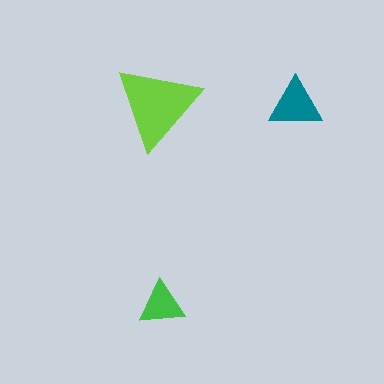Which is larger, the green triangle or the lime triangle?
The lime one.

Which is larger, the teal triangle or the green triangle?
The teal one.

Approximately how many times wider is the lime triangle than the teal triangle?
About 1.5 times wider.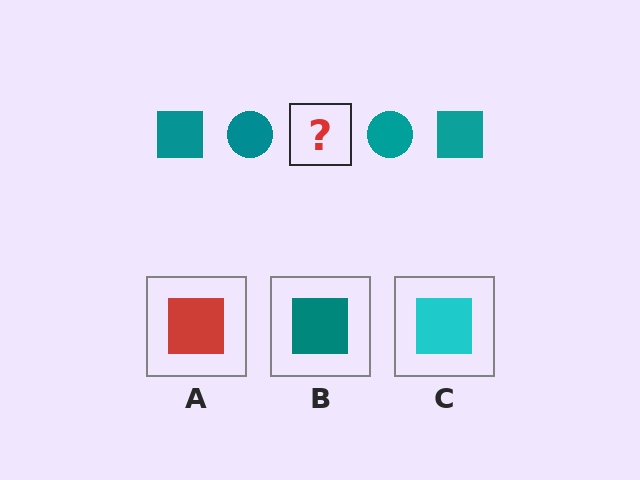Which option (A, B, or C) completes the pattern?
B.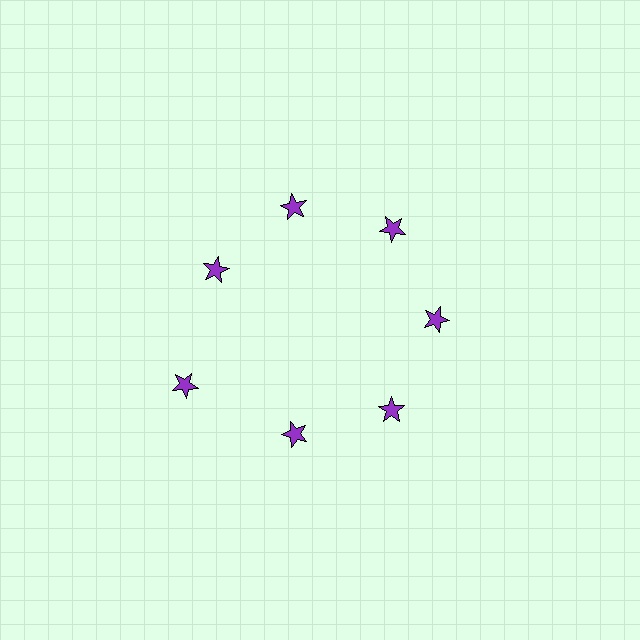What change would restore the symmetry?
The symmetry would be restored by moving it inward, back onto the ring so that all 7 stars sit at equal angles and equal distance from the center.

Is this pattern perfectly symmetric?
No. The 7 purple stars are arranged in a ring, but one element near the 8 o'clock position is pushed outward from the center, breaking the 7-fold rotational symmetry.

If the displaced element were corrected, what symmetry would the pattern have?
It would have 7-fold rotational symmetry — the pattern would map onto itself every 51 degrees.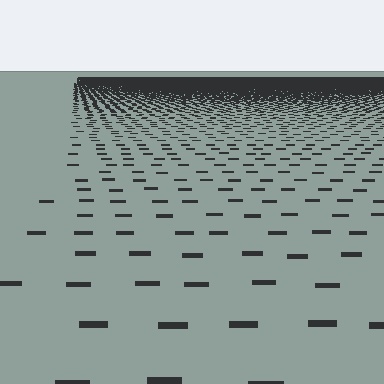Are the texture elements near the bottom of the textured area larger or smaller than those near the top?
Larger. Near the bottom, elements are closer to the viewer and appear at a bigger on-screen size.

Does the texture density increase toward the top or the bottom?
Density increases toward the top.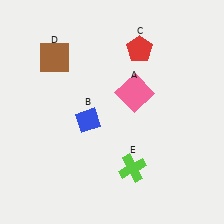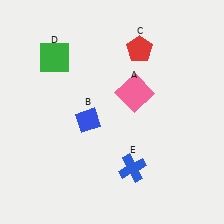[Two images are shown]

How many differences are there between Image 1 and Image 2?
There are 2 differences between the two images.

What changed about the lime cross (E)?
In Image 1, E is lime. In Image 2, it changed to blue.